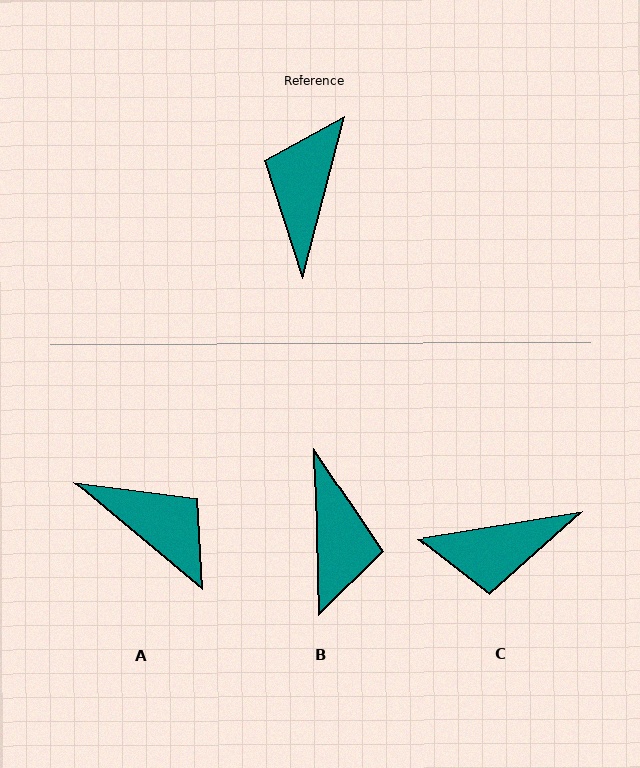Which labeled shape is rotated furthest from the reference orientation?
B, about 164 degrees away.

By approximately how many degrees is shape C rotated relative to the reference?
Approximately 114 degrees counter-clockwise.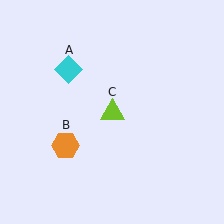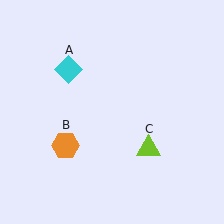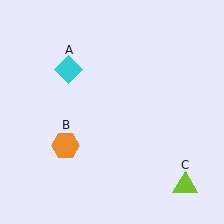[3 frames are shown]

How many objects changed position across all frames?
1 object changed position: lime triangle (object C).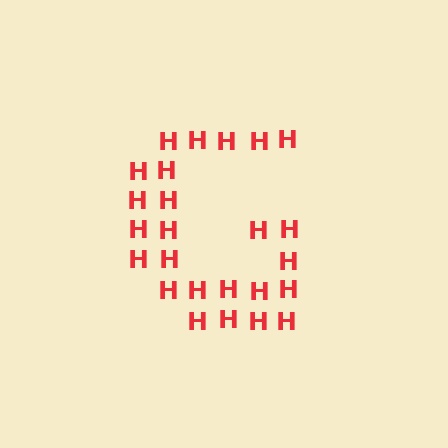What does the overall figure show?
The overall figure shows the letter G.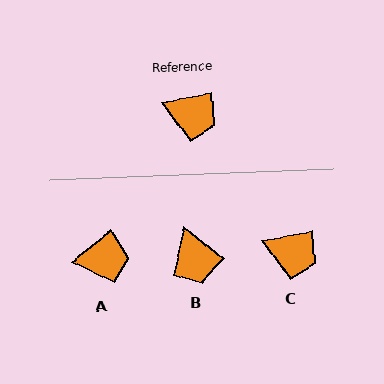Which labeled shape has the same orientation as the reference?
C.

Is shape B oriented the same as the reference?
No, it is off by about 48 degrees.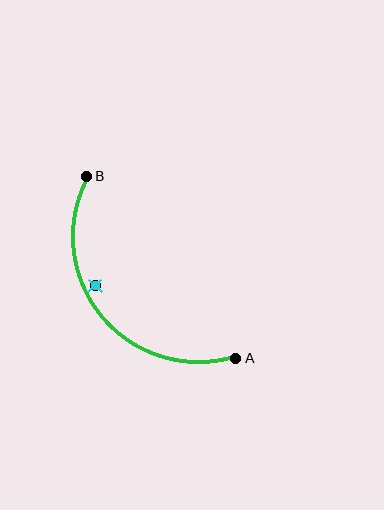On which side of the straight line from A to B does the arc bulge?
The arc bulges below and to the left of the straight line connecting A and B.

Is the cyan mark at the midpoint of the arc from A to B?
No — the cyan mark does not lie on the arc at all. It sits slightly inside the curve.